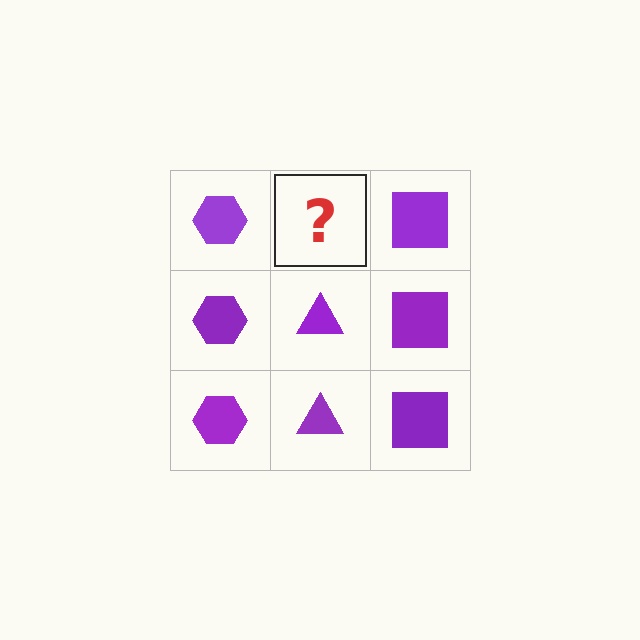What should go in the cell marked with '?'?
The missing cell should contain a purple triangle.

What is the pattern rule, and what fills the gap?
The rule is that each column has a consistent shape. The gap should be filled with a purple triangle.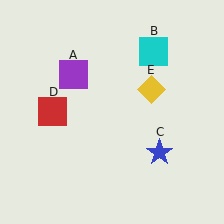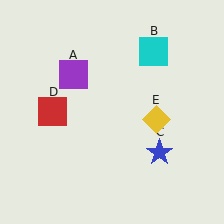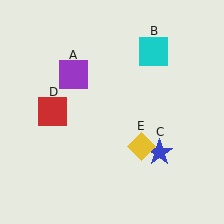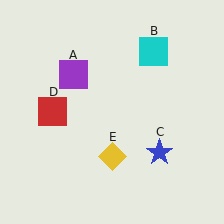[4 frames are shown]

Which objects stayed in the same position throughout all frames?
Purple square (object A) and cyan square (object B) and blue star (object C) and red square (object D) remained stationary.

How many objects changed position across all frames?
1 object changed position: yellow diamond (object E).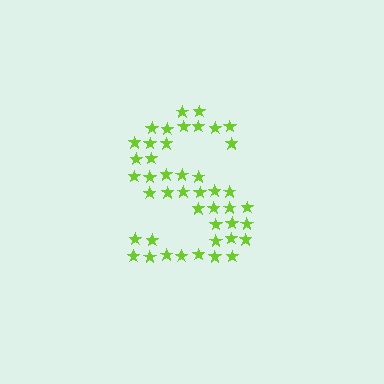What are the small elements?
The small elements are stars.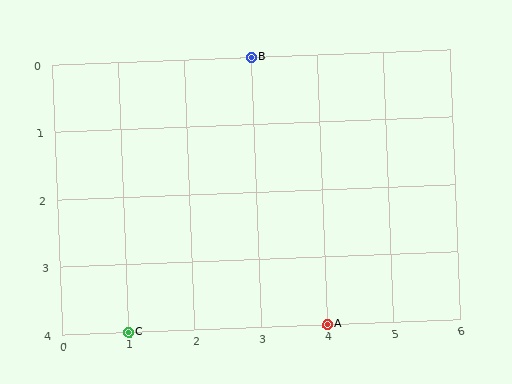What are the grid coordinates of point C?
Point C is at grid coordinates (1, 4).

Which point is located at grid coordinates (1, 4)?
Point C is at (1, 4).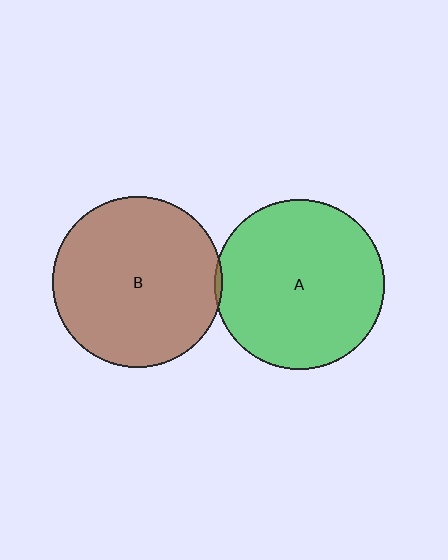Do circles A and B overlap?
Yes.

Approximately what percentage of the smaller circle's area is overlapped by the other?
Approximately 5%.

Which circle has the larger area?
Circle B (brown).